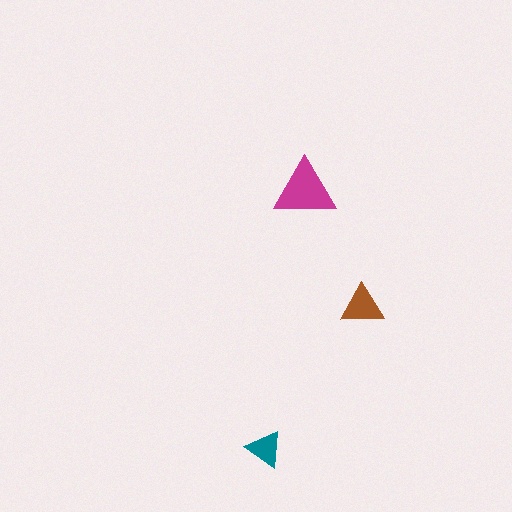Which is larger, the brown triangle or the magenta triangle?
The magenta one.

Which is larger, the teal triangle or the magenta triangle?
The magenta one.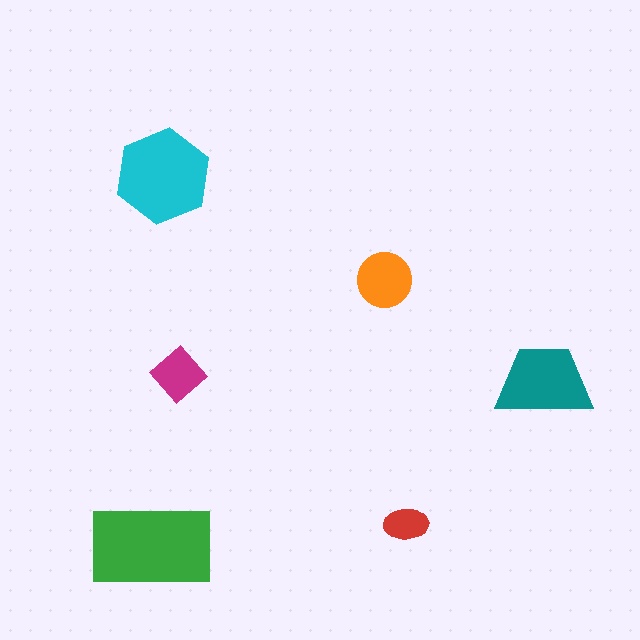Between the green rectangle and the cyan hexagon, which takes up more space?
The green rectangle.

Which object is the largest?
The green rectangle.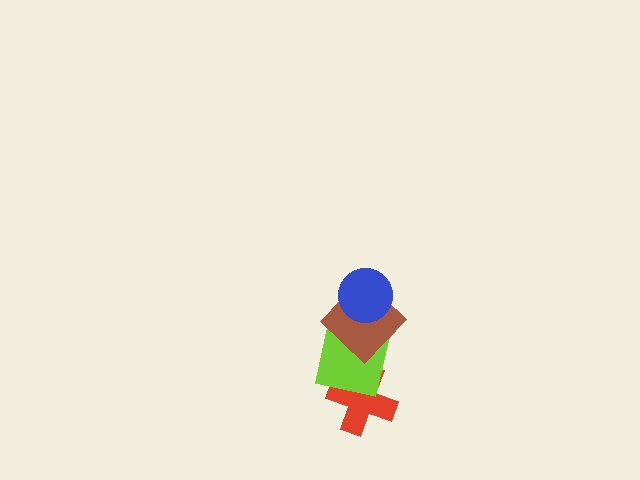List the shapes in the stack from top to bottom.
From top to bottom: the blue circle, the brown diamond, the lime square, the red cross.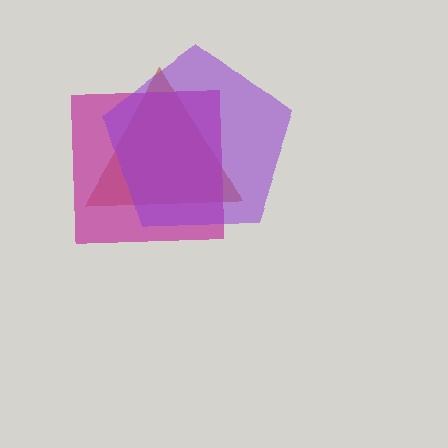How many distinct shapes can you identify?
There are 3 distinct shapes: a brown triangle, a magenta square, a purple pentagon.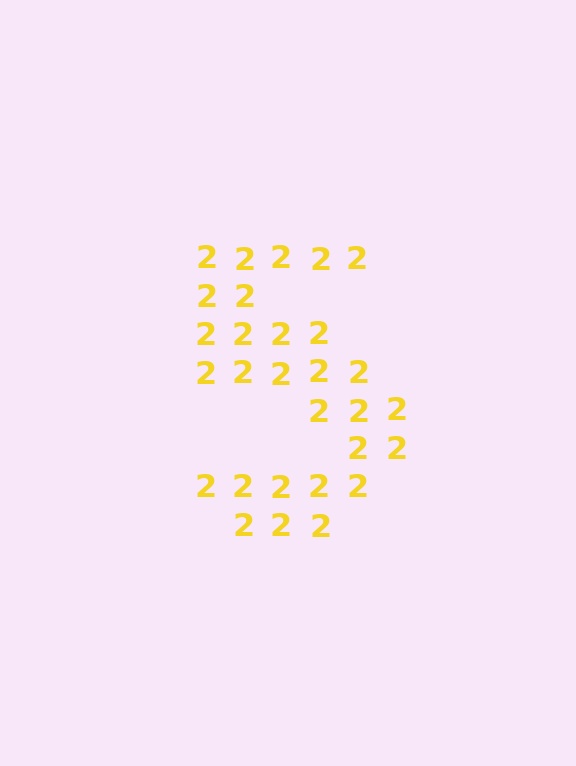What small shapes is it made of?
It is made of small digit 2's.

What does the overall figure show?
The overall figure shows the digit 5.